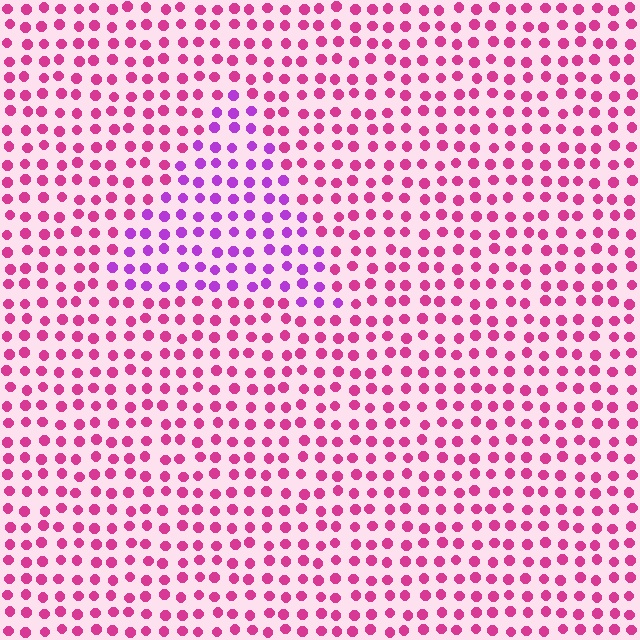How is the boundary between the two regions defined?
The boundary is defined purely by a slight shift in hue (about 38 degrees). Spacing, size, and orientation are identical on both sides.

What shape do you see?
I see a triangle.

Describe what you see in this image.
The image is filled with small magenta elements in a uniform arrangement. A triangle-shaped region is visible where the elements are tinted to a slightly different hue, forming a subtle color boundary.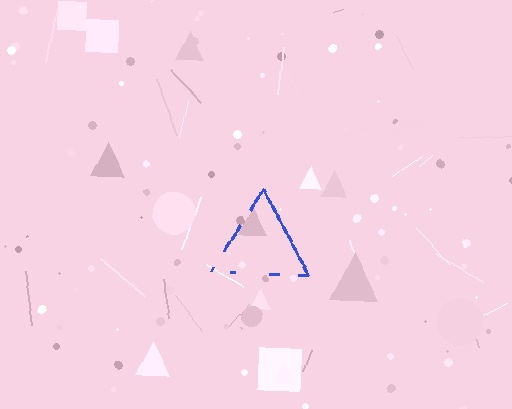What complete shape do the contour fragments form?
The contour fragments form a triangle.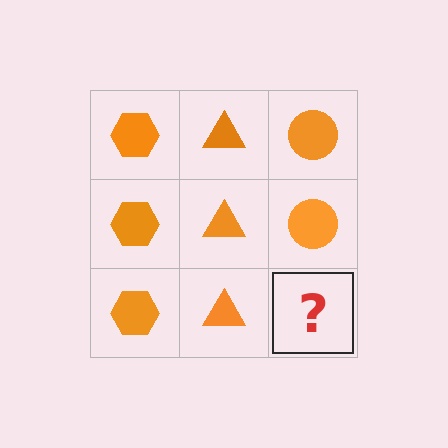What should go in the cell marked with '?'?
The missing cell should contain an orange circle.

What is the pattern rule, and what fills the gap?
The rule is that each column has a consistent shape. The gap should be filled with an orange circle.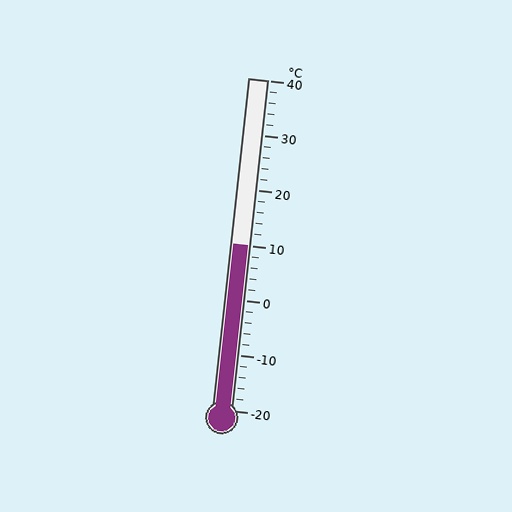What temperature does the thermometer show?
The thermometer shows approximately 10°C.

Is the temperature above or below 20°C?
The temperature is below 20°C.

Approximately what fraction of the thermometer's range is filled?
The thermometer is filled to approximately 50% of its range.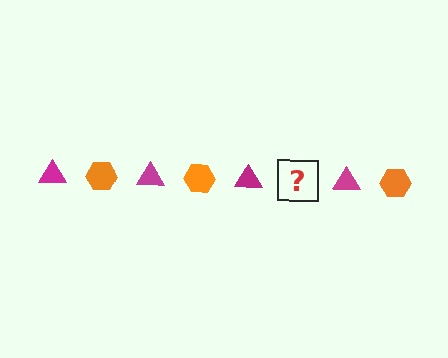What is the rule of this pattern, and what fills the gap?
The rule is that the pattern alternates between magenta triangle and orange hexagon. The gap should be filled with an orange hexagon.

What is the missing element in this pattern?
The missing element is an orange hexagon.